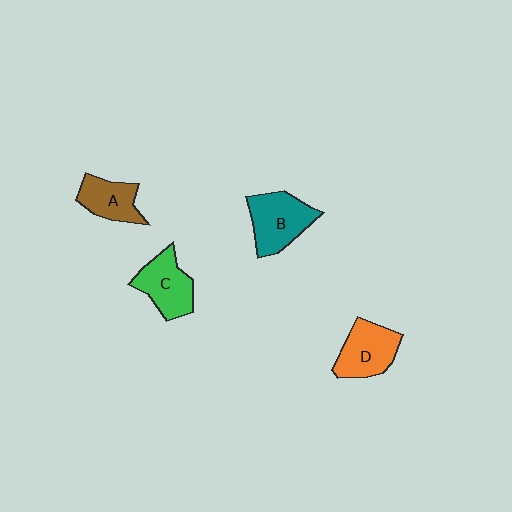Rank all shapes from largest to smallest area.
From largest to smallest: B (teal), D (orange), C (green), A (brown).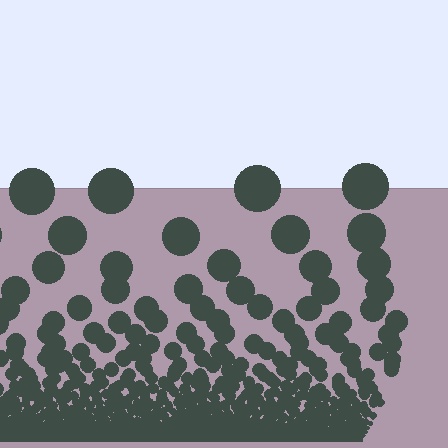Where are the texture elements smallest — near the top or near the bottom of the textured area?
Near the bottom.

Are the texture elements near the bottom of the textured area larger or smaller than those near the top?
Smaller. The gradient is inverted — elements near the bottom are smaller and denser.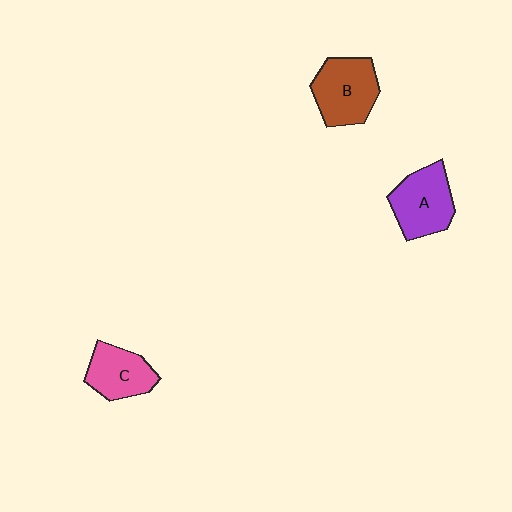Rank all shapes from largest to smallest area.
From largest to smallest: B (brown), A (purple), C (pink).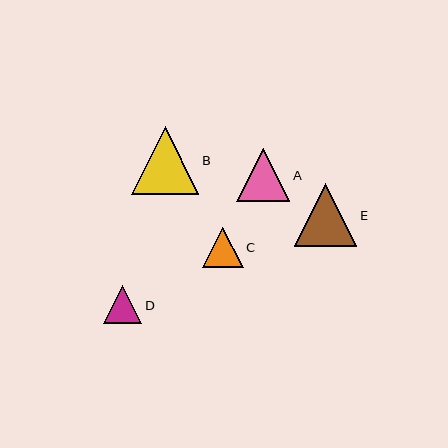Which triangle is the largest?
Triangle B is the largest with a size of approximately 67 pixels.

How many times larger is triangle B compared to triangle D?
Triangle B is approximately 1.8 times the size of triangle D.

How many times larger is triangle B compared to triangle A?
Triangle B is approximately 1.3 times the size of triangle A.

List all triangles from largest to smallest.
From largest to smallest: B, E, A, C, D.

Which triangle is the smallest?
Triangle D is the smallest with a size of approximately 38 pixels.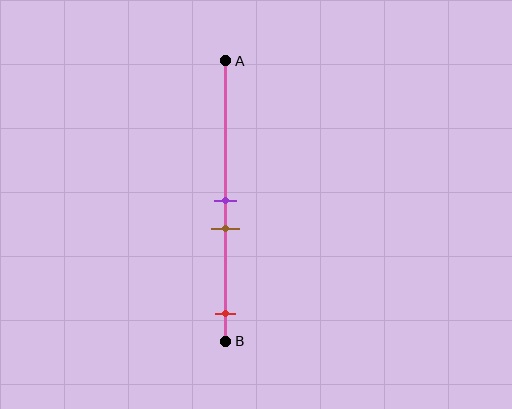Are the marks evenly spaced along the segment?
No, the marks are not evenly spaced.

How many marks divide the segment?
There are 3 marks dividing the segment.